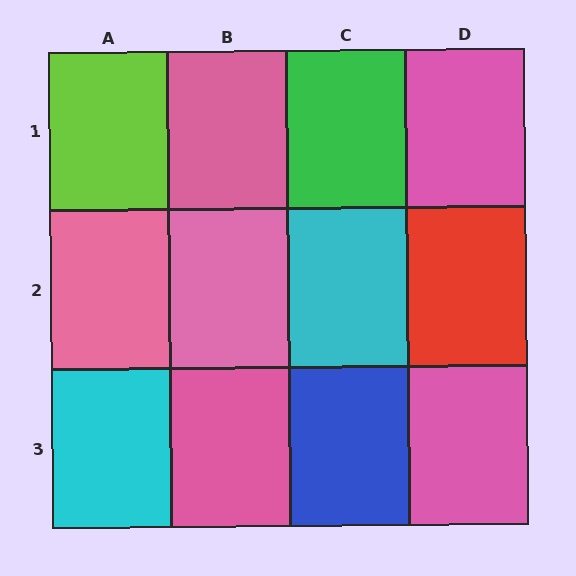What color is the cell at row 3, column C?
Blue.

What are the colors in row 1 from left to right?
Lime, pink, green, pink.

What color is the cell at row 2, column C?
Cyan.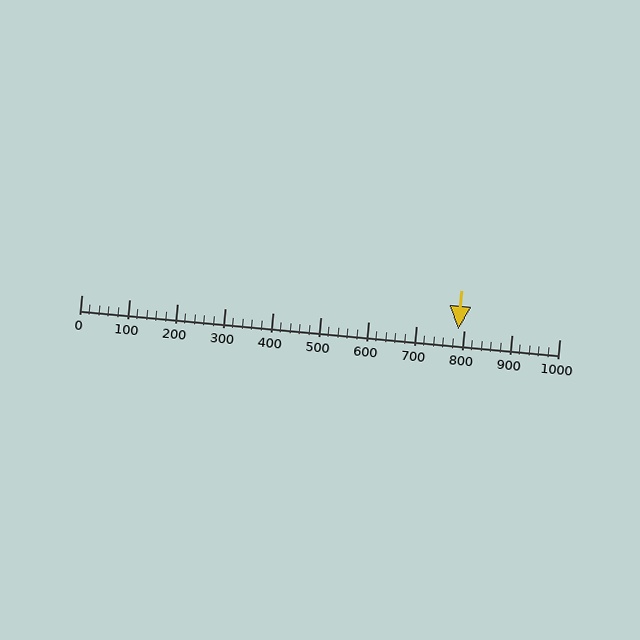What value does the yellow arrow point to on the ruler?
The yellow arrow points to approximately 788.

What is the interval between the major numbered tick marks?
The major tick marks are spaced 100 units apart.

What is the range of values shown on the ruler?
The ruler shows values from 0 to 1000.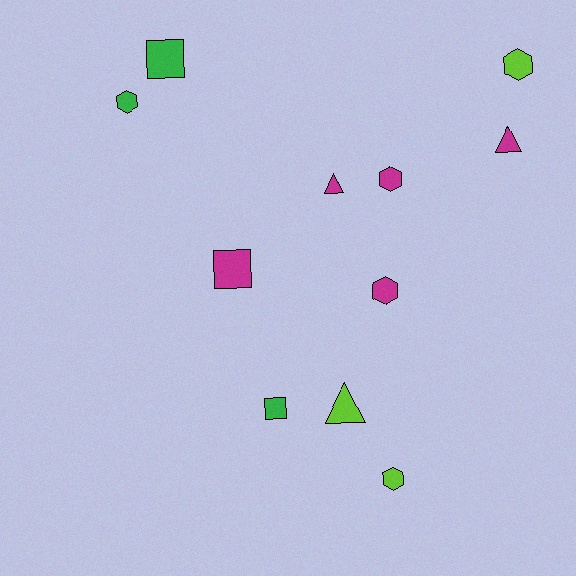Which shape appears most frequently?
Hexagon, with 5 objects.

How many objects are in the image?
There are 11 objects.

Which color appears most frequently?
Magenta, with 5 objects.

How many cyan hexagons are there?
There are no cyan hexagons.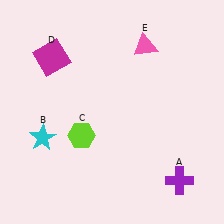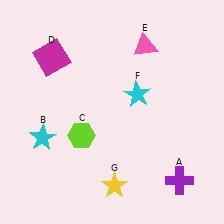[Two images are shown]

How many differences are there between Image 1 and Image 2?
There are 2 differences between the two images.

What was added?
A cyan star (F), a yellow star (G) were added in Image 2.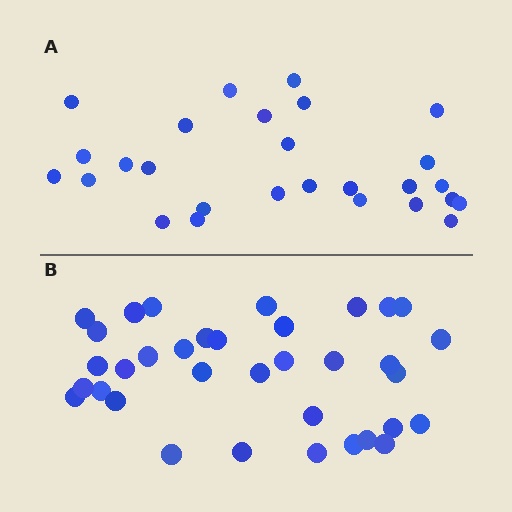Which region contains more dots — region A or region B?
Region B (the bottom region) has more dots.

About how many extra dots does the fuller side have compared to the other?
Region B has roughly 8 or so more dots than region A.